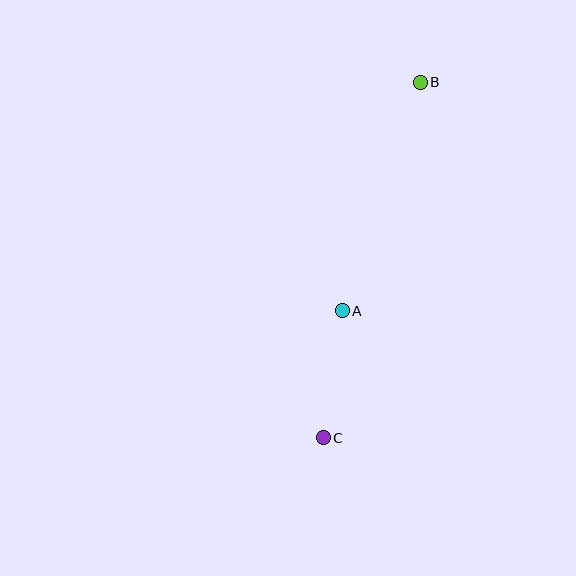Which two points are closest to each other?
Points A and C are closest to each other.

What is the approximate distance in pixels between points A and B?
The distance between A and B is approximately 241 pixels.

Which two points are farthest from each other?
Points B and C are farthest from each other.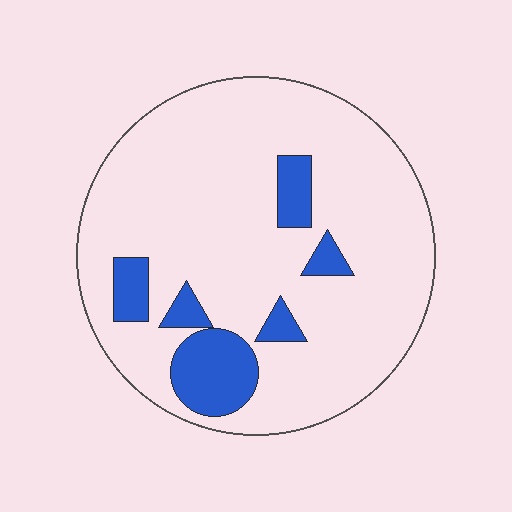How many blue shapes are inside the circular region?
6.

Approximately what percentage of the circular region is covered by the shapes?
Approximately 15%.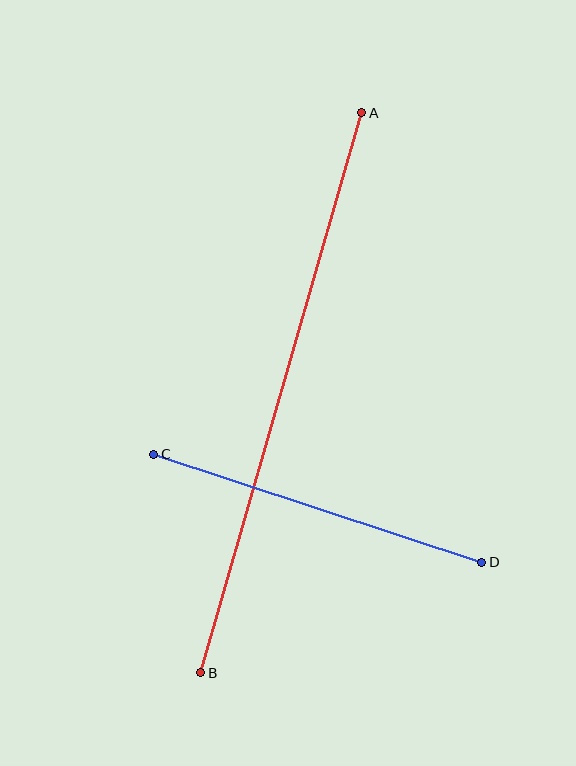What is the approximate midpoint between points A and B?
The midpoint is at approximately (281, 393) pixels.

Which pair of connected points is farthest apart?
Points A and B are farthest apart.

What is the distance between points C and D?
The distance is approximately 345 pixels.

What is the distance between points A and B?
The distance is approximately 583 pixels.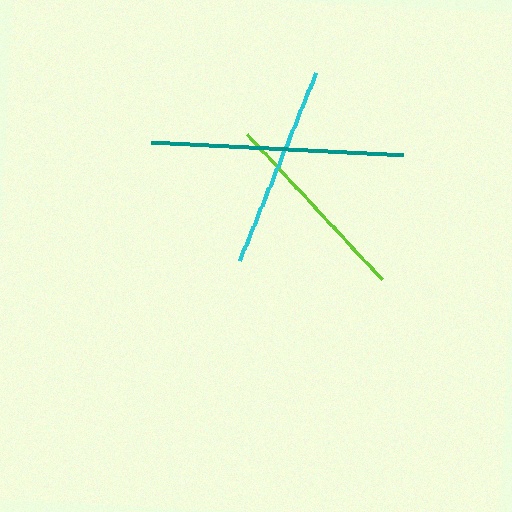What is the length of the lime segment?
The lime segment is approximately 198 pixels long.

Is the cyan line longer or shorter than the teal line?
The teal line is longer than the cyan line.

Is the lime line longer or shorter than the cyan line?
The cyan line is longer than the lime line.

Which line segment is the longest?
The teal line is the longest at approximately 253 pixels.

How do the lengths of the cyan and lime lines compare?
The cyan and lime lines are approximately the same length.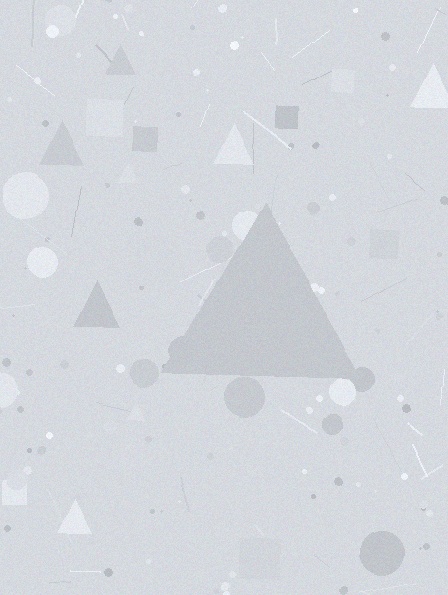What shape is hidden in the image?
A triangle is hidden in the image.